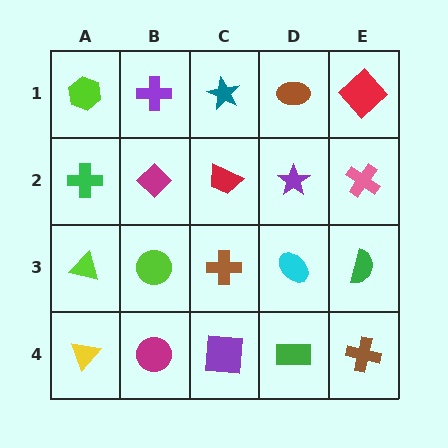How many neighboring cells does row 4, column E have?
2.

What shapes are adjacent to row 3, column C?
A red trapezoid (row 2, column C), a purple square (row 4, column C), a lime circle (row 3, column B), a cyan ellipse (row 3, column D).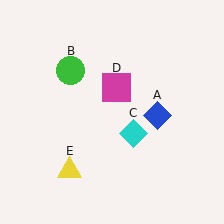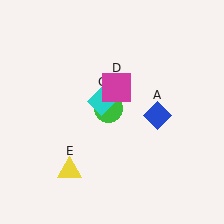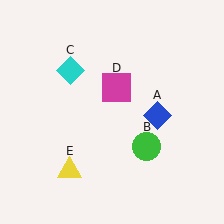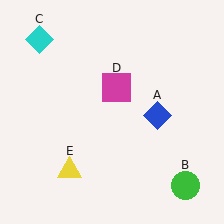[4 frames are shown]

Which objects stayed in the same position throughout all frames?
Blue diamond (object A) and magenta square (object D) and yellow triangle (object E) remained stationary.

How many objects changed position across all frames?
2 objects changed position: green circle (object B), cyan diamond (object C).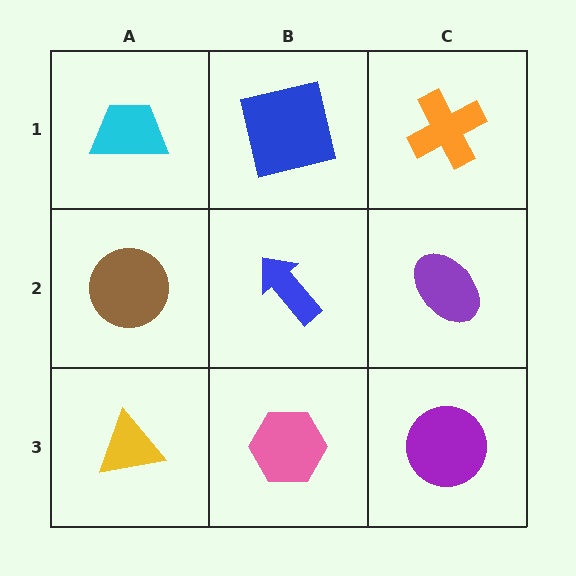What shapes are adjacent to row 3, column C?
A purple ellipse (row 2, column C), a pink hexagon (row 3, column B).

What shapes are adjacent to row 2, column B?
A blue square (row 1, column B), a pink hexagon (row 3, column B), a brown circle (row 2, column A), a purple ellipse (row 2, column C).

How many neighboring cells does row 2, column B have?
4.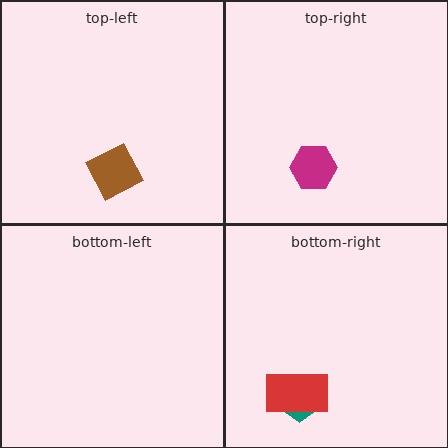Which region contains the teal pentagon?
The bottom-right region.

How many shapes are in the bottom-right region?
2.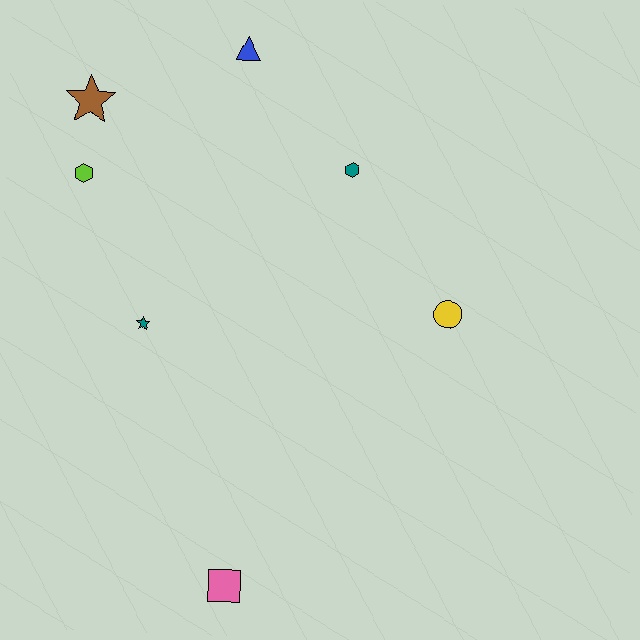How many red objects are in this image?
There are no red objects.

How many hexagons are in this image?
There are 2 hexagons.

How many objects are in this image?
There are 7 objects.